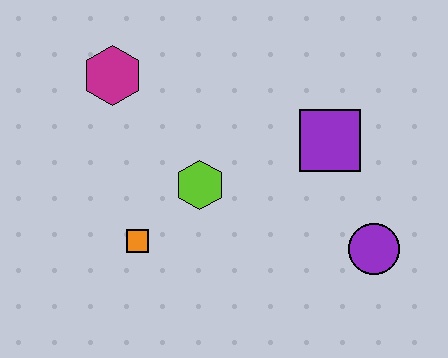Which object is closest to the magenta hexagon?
The lime hexagon is closest to the magenta hexagon.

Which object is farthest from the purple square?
The magenta hexagon is farthest from the purple square.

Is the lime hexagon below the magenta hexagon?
Yes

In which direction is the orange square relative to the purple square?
The orange square is to the left of the purple square.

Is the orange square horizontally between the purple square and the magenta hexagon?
Yes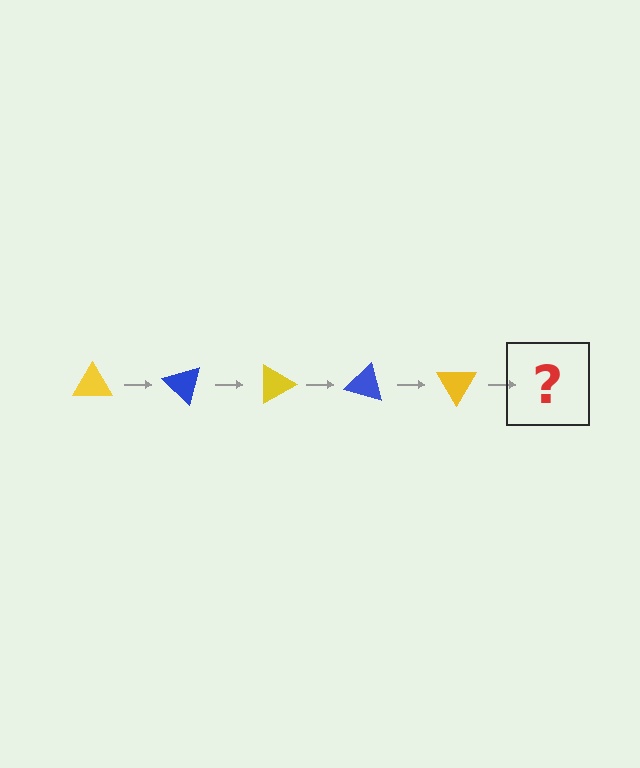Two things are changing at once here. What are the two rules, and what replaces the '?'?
The two rules are that it rotates 45 degrees each step and the color cycles through yellow and blue. The '?' should be a blue triangle, rotated 225 degrees from the start.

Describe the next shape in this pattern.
It should be a blue triangle, rotated 225 degrees from the start.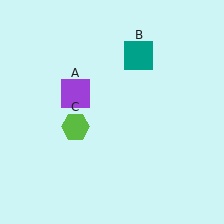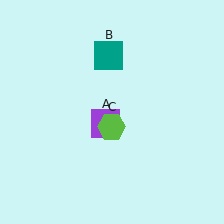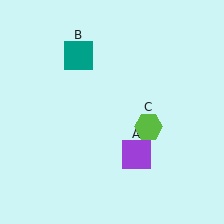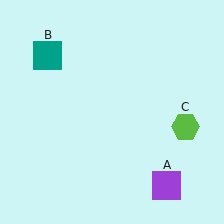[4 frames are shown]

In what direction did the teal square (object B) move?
The teal square (object B) moved left.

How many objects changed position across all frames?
3 objects changed position: purple square (object A), teal square (object B), lime hexagon (object C).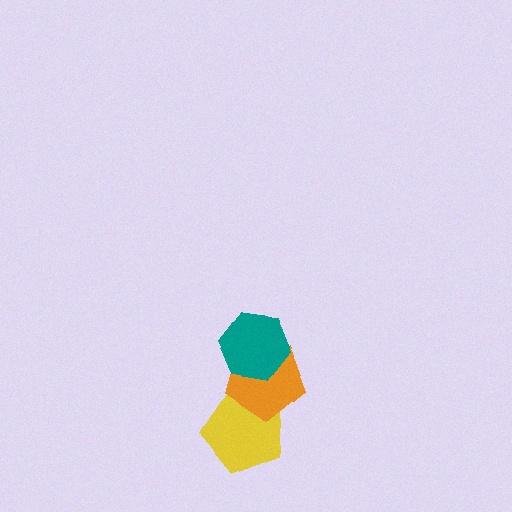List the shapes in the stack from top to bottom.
From top to bottom: the teal hexagon, the orange pentagon, the yellow pentagon.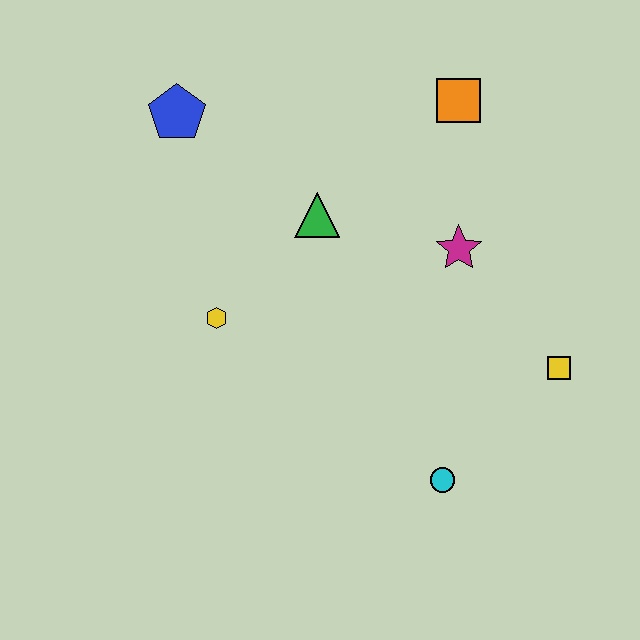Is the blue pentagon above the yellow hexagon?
Yes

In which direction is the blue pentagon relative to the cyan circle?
The blue pentagon is above the cyan circle.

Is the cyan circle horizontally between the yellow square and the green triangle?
Yes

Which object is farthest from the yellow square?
The blue pentagon is farthest from the yellow square.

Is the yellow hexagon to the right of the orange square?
No